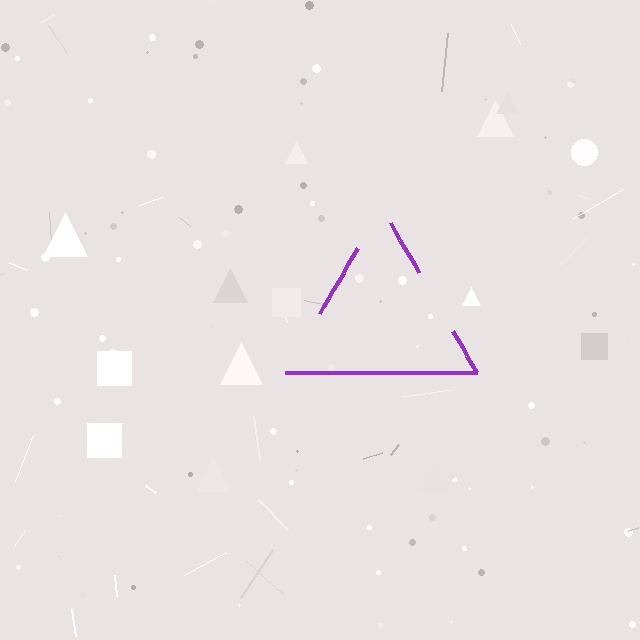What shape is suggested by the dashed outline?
The dashed outline suggests a triangle.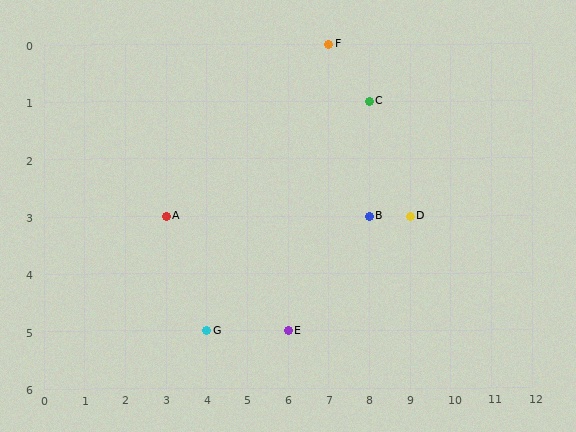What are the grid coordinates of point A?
Point A is at grid coordinates (3, 3).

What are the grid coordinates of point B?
Point B is at grid coordinates (8, 3).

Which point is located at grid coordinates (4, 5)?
Point G is at (4, 5).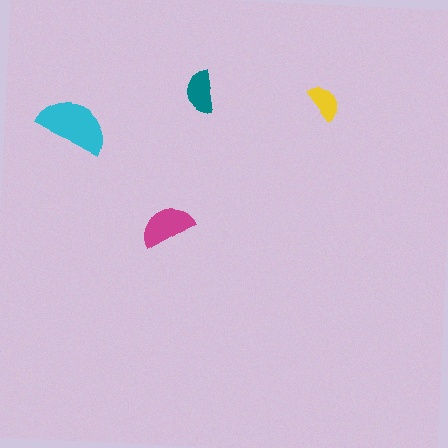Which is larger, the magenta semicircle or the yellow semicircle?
The magenta one.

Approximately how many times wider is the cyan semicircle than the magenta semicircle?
About 1.5 times wider.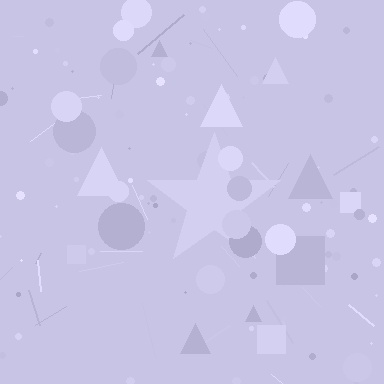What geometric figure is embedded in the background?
A star is embedded in the background.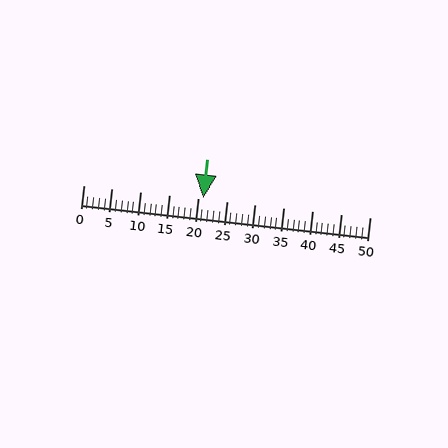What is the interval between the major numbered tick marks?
The major tick marks are spaced 5 units apart.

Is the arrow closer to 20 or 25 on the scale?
The arrow is closer to 20.